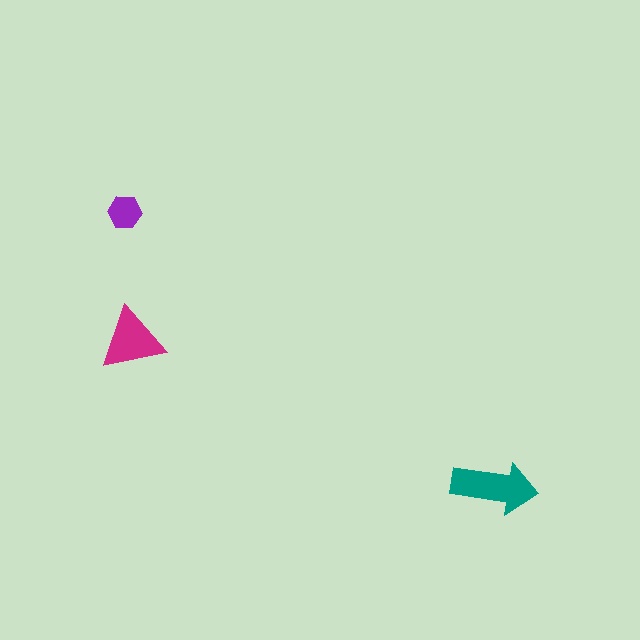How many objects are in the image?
There are 3 objects in the image.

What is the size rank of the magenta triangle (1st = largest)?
2nd.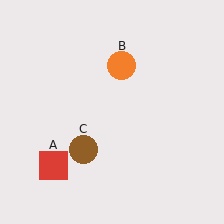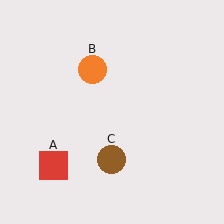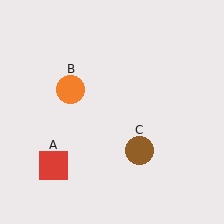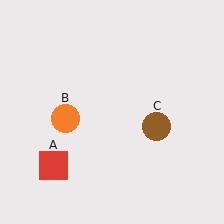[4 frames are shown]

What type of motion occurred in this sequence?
The orange circle (object B), brown circle (object C) rotated counterclockwise around the center of the scene.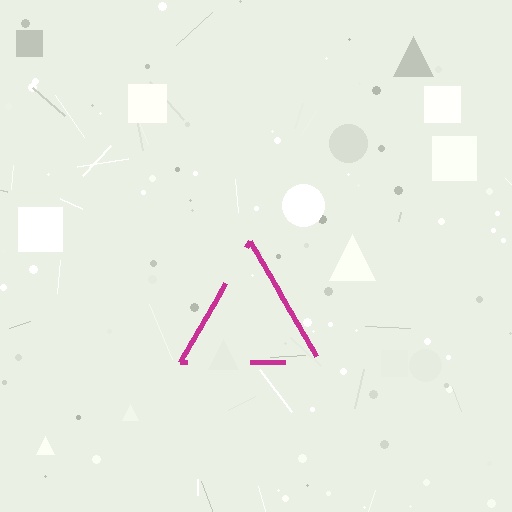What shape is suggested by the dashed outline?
The dashed outline suggests a triangle.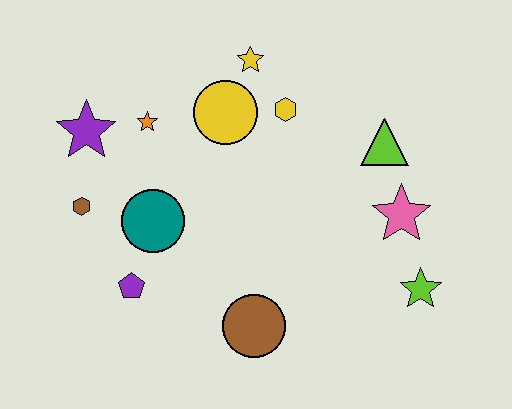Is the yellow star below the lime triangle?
No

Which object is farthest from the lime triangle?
The brown hexagon is farthest from the lime triangle.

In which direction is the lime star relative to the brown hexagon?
The lime star is to the right of the brown hexagon.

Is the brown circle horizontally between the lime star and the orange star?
Yes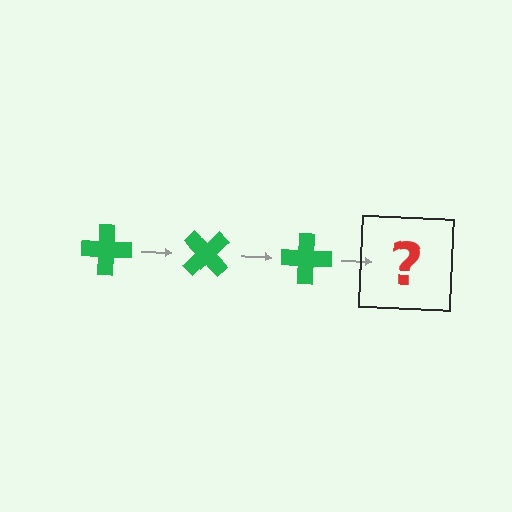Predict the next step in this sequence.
The next step is a green cross rotated 135 degrees.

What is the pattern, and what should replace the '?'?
The pattern is that the cross rotates 45 degrees each step. The '?' should be a green cross rotated 135 degrees.